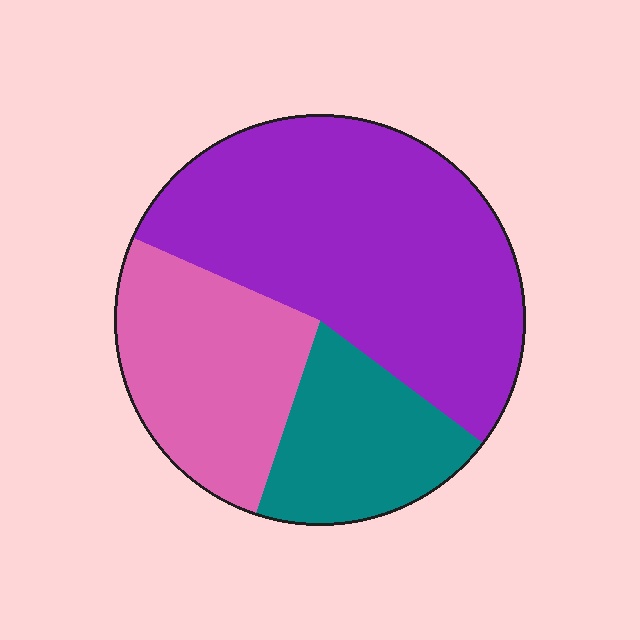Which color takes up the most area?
Purple, at roughly 55%.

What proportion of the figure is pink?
Pink covers 27% of the figure.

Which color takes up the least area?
Teal, at roughly 20%.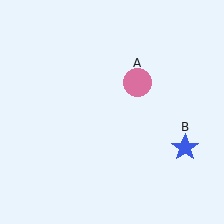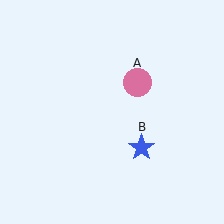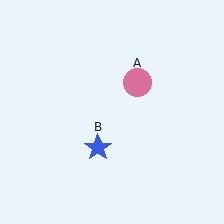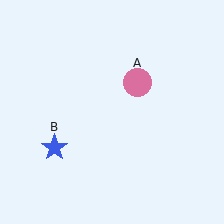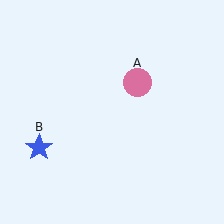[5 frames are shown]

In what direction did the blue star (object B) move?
The blue star (object B) moved left.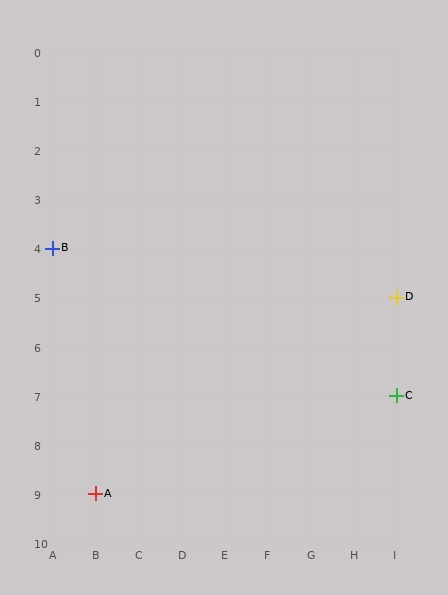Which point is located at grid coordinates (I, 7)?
Point C is at (I, 7).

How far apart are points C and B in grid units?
Points C and B are 8 columns and 3 rows apart (about 8.5 grid units diagonally).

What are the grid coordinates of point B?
Point B is at grid coordinates (A, 4).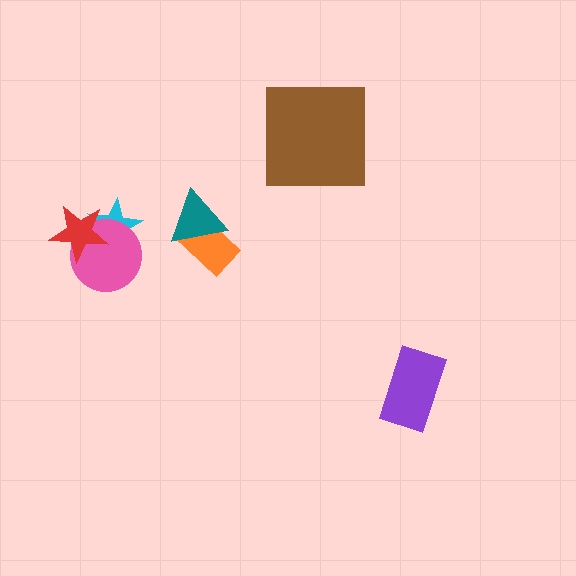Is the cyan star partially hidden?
Yes, it is partially covered by another shape.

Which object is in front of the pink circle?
The red star is in front of the pink circle.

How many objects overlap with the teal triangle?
1 object overlaps with the teal triangle.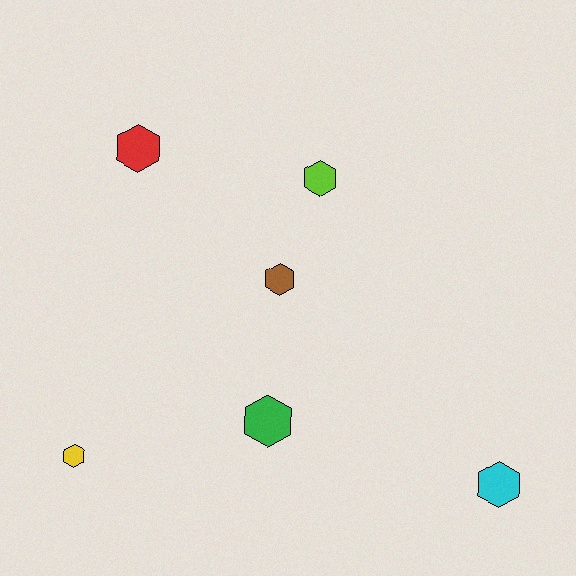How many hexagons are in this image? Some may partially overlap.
There are 6 hexagons.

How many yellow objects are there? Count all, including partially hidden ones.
There is 1 yellow object.